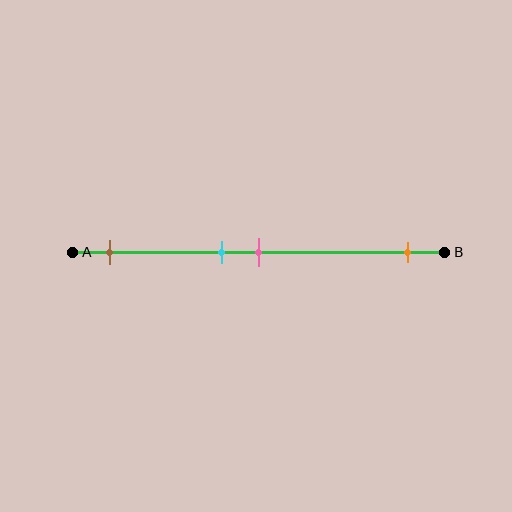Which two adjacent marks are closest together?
The cyan and pink marks are the closest adjacent pair.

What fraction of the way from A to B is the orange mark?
The orange mark is approximately 90% (0.9) of the way from A to B.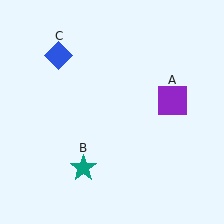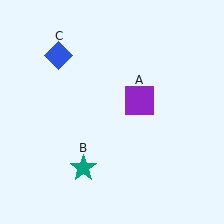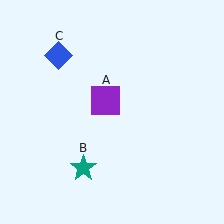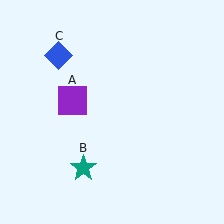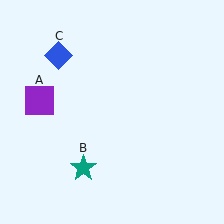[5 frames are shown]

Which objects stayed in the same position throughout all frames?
Teal star (object B) and blue diamond (object C) remained stationary.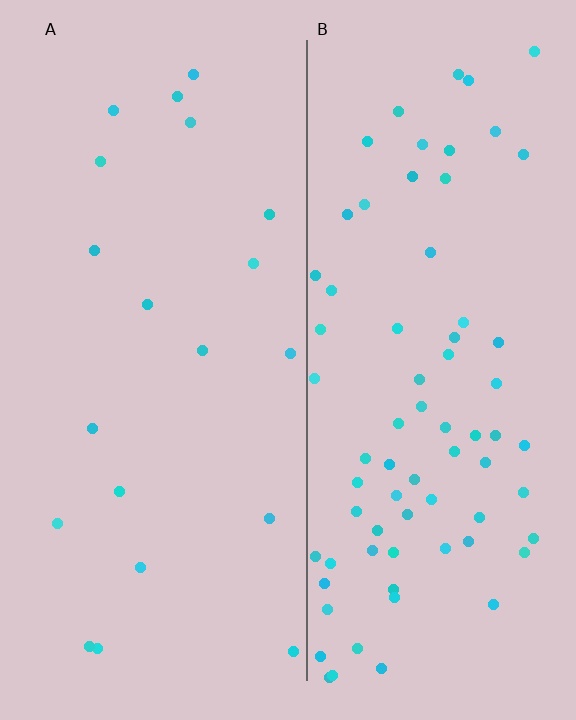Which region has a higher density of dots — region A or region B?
B (the right).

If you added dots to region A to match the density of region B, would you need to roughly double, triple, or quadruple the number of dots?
Approximately quadruple.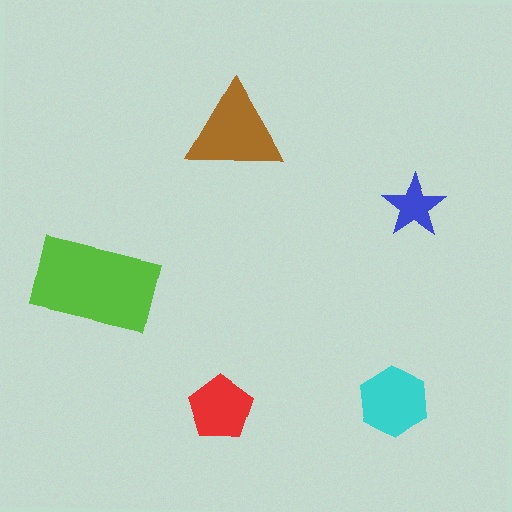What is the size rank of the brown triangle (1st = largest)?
2nd.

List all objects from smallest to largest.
The blue star, the red pentagon, the cyan hexagon, the brown triangle, the lime rectangle.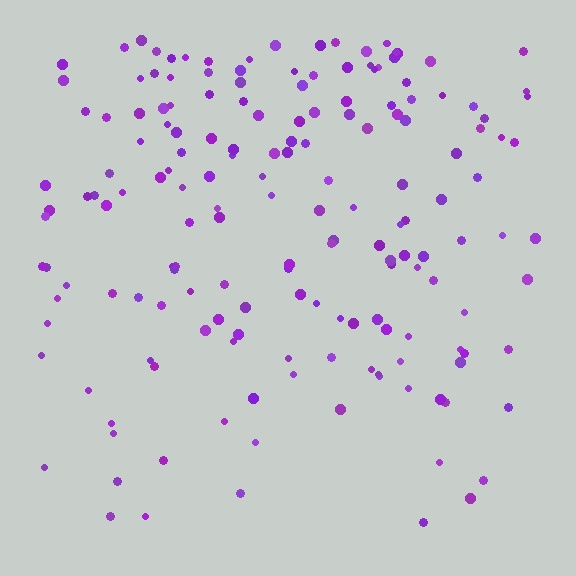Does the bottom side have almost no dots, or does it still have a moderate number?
Still a moderate number, just noticeably fewer than the top.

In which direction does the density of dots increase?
From bottom to top, with the top side densest.